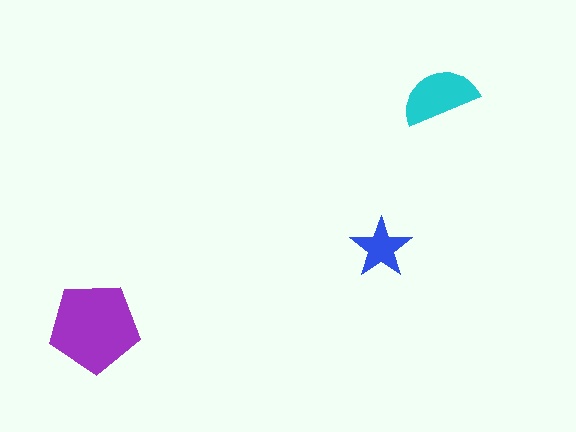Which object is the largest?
The purple pentagon.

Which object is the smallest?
The blue star.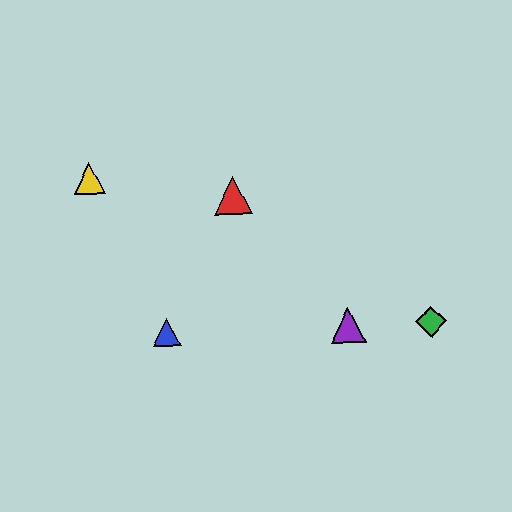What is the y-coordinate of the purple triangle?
The purple triangle is at y≈325.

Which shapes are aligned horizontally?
The blue triangle, the green diamond, the purple triangle are aligned horizontally.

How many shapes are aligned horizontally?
3 shapes (the blue triangle, the green diamond, the purple triangle) are aligned horizontally.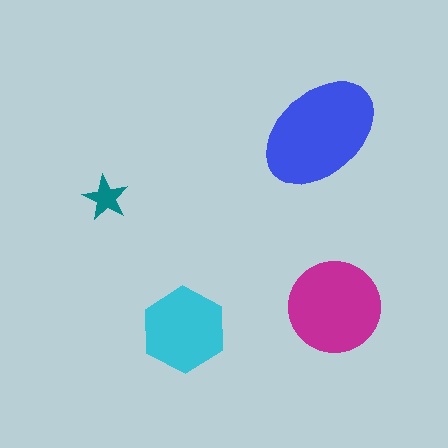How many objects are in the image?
There are 4 objects in the image.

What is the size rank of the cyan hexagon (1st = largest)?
3rd.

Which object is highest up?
The blue ellipse is topmost.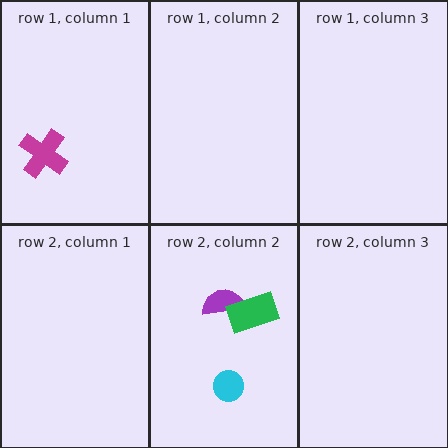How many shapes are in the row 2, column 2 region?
3.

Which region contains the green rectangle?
The row 2, column 2 region.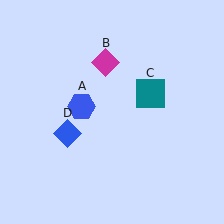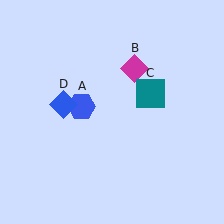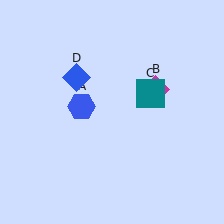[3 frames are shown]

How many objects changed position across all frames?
2 objects changed position: magenta diamond (object B), blue diamond (object D).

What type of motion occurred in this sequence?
The magenta diamond (object B), blue diamond (object D) rotated clockwise around the center of the scene.